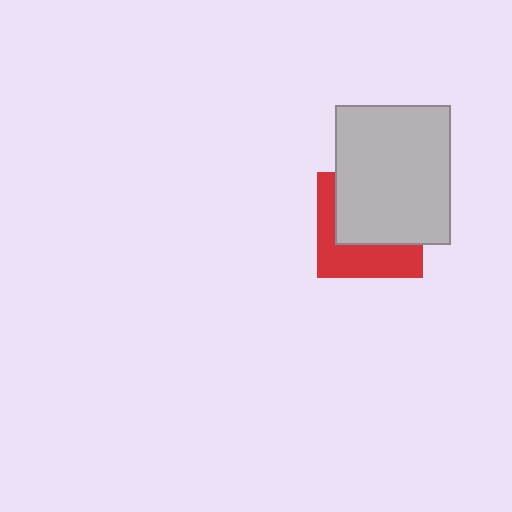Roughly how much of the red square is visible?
A small part of it is visible (roughly 42%).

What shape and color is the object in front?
The object in front is a light gray rectangle.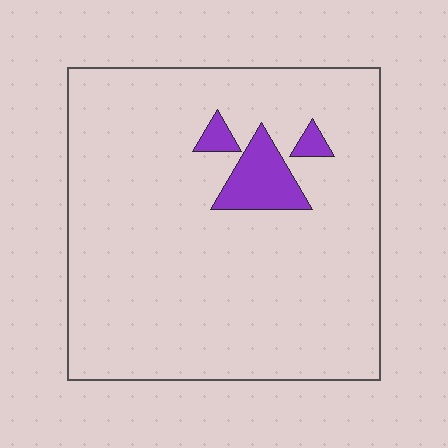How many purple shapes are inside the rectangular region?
3.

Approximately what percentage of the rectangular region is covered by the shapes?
Approximately 5%.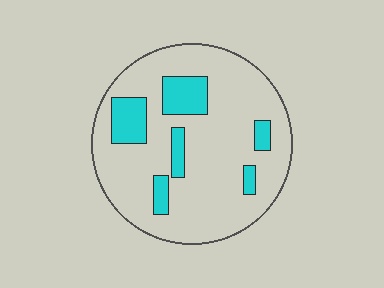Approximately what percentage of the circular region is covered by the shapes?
Approximately 20%.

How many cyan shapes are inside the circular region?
6.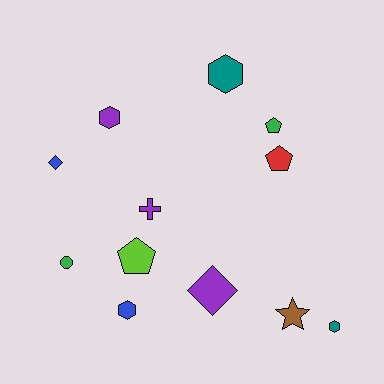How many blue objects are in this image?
There are 2 blue objects.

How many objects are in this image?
There are 12 objects.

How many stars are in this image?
There is 1 star.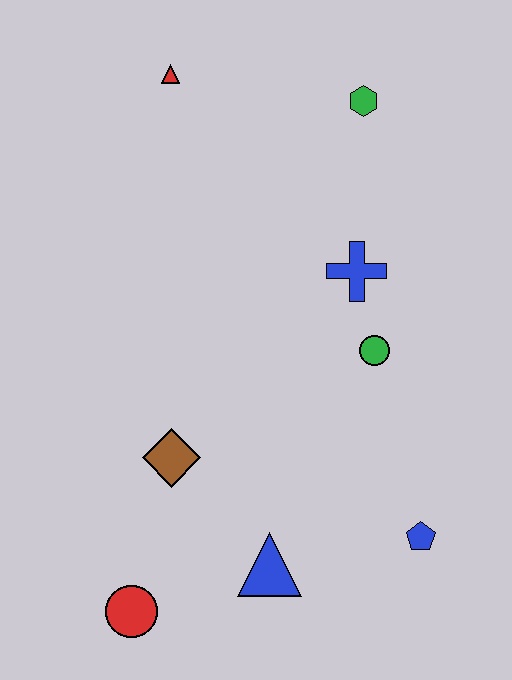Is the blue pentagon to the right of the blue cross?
Yes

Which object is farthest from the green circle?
The red circle is farthest from the green circle.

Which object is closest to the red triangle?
The green hexagon is closest to the red triangle.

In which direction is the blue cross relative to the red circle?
The blue cross is above the red circle.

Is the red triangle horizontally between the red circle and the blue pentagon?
Yes